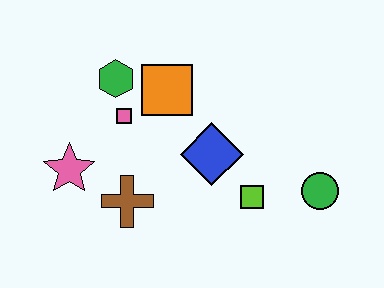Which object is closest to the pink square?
The green hexagon is closest to the pink square.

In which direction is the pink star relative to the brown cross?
The pink star is to the left of the brown cross.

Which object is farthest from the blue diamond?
The pink star is farthest from the blue diamond.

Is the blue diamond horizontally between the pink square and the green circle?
Yes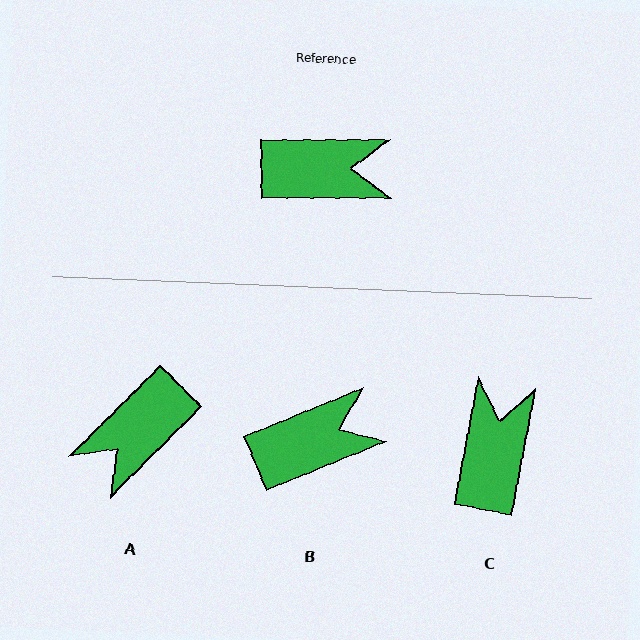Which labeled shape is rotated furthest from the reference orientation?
A, about 135 degrees away.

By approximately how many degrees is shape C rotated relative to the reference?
Approximately 79 degrees counter-clockwise.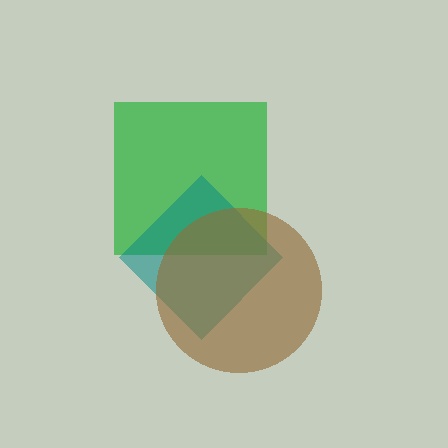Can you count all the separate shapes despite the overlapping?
Yes, there are 3 separate shapes.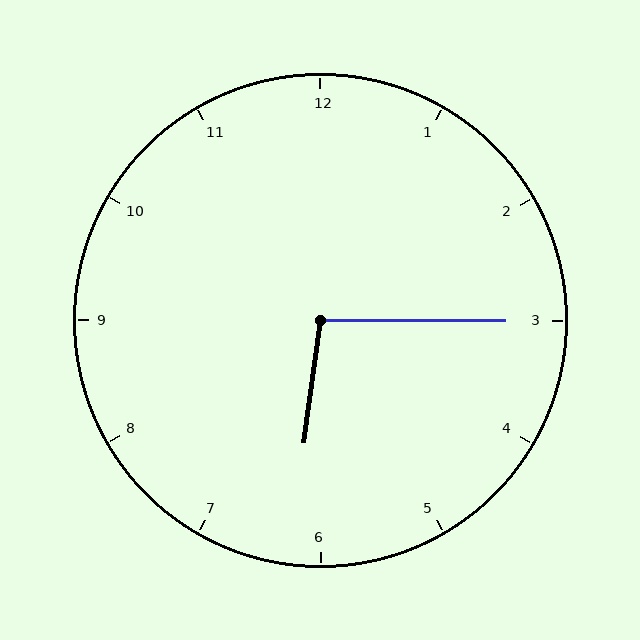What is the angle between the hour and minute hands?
Approximately 98 degrees.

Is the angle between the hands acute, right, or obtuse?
It is obtuse.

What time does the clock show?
6:15.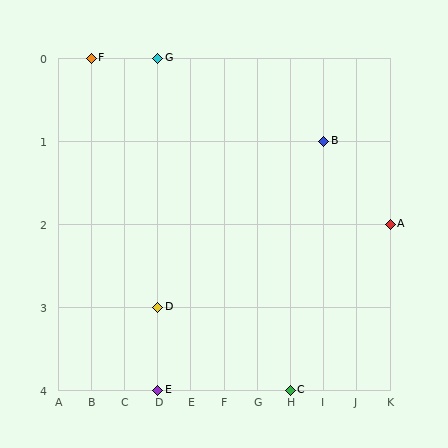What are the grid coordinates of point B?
Point B is at grid coordinates (I, 1).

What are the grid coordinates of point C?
Point C is at grid coordinates (H, 4).